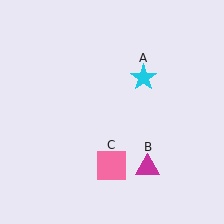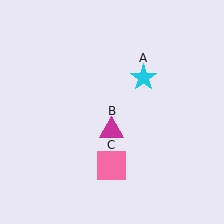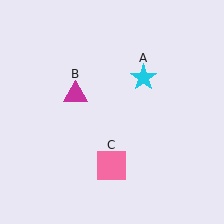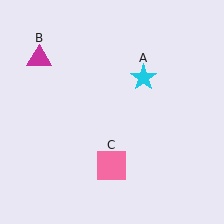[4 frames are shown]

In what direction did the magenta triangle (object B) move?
The magenta triangle (object B) moved up and to the left.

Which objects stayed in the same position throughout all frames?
Cyan star (object A) and pink square (object C) remained stationary.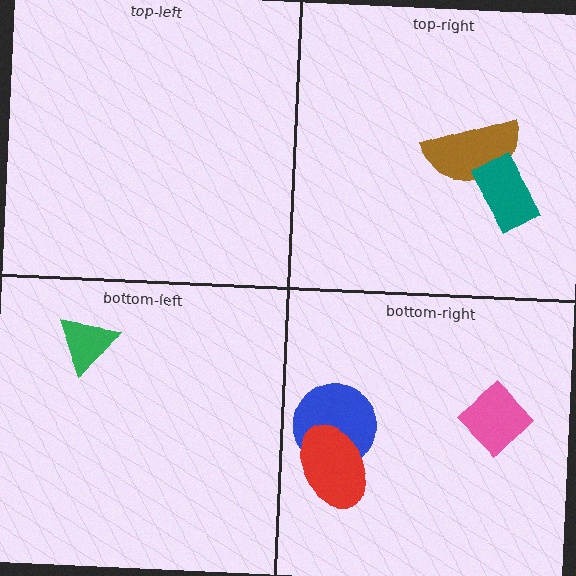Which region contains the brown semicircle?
The top-right region.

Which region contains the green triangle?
The bottom-left region.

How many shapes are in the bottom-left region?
1.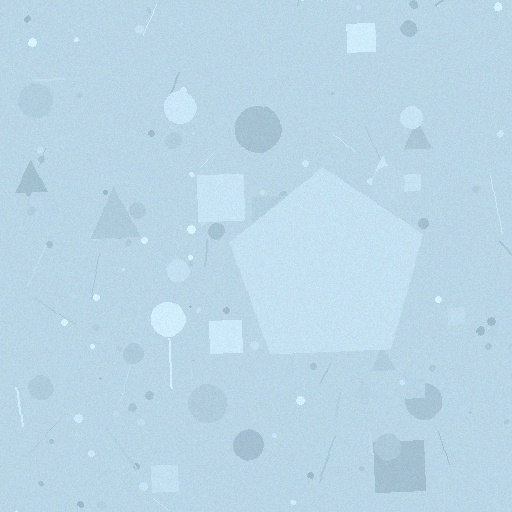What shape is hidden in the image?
A pentagon is hidden in the image.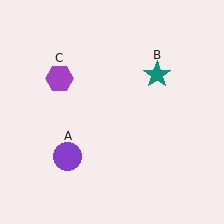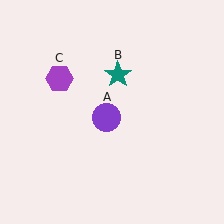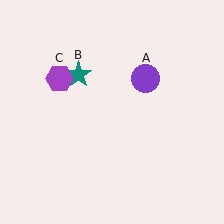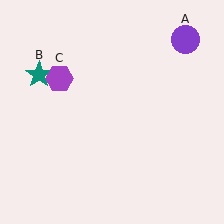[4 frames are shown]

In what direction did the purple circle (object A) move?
The purple circle (object A) moved up and to the right.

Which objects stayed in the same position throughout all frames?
Purple hexagon (object C) remained stationary.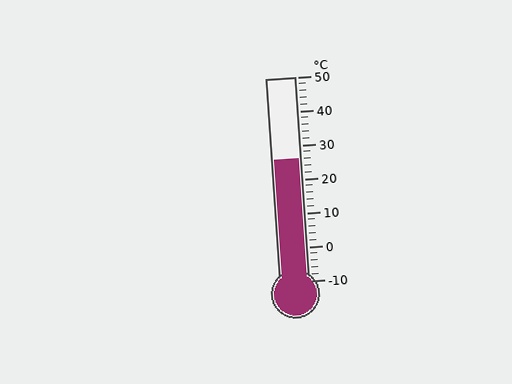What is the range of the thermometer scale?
The thermometer scale ranges from -10°C to 50°C.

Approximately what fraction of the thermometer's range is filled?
The thermometer is filled to approximately 60% of its range.